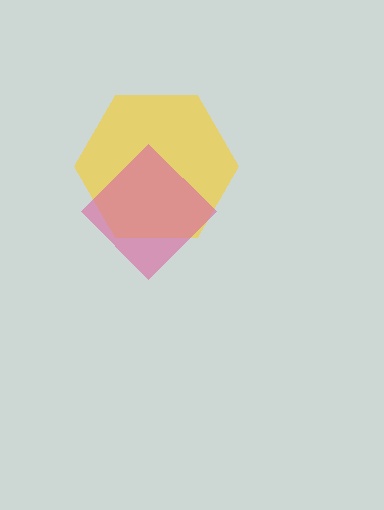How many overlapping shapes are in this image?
There are 2 overlapping shapes in the image.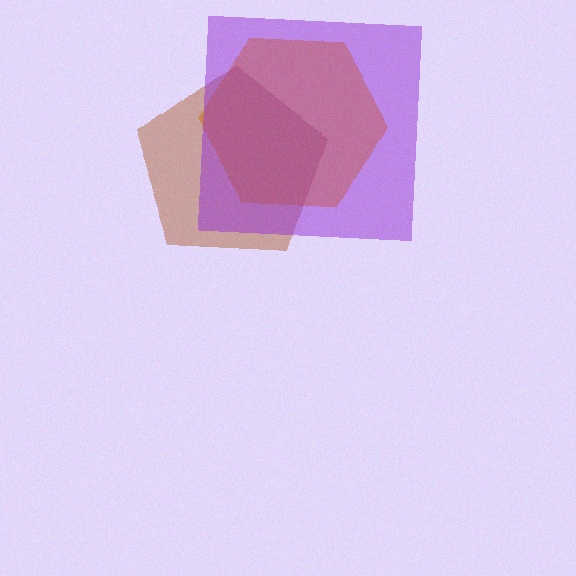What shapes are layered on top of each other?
The layered shapes are: an orange hexagon, a brown pentagon, a purple square.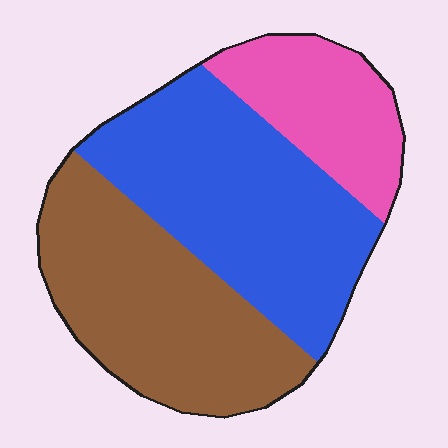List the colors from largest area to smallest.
From largest to smallest: blue, brown, pink.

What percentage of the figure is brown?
Brown covers 38% of the figure.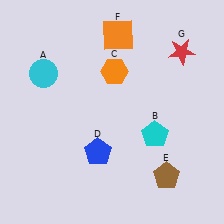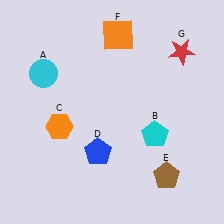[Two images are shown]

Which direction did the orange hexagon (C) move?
The orange hexagon (C) moved left.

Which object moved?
The orange hexagon (C) moved left.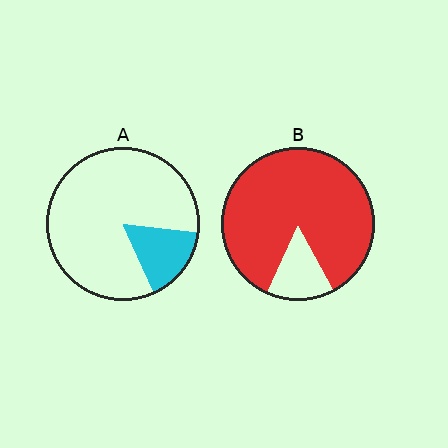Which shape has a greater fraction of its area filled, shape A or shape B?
Shape B.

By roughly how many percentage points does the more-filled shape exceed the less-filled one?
By roughly 70 percentage points (B over A).